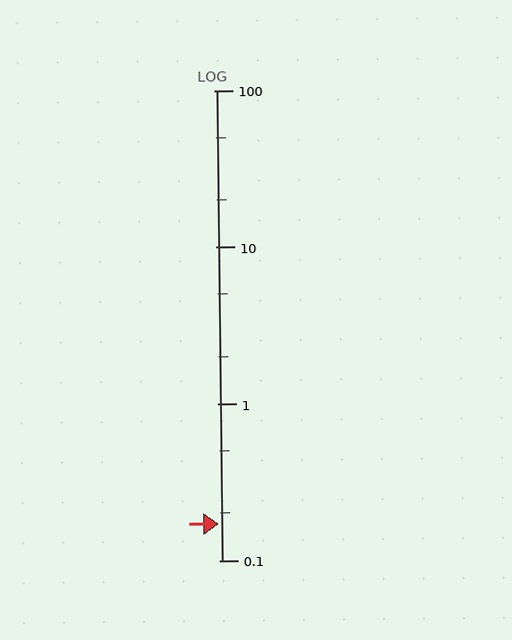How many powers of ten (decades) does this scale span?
The scale spans 3 decades, from 0.1 to 100.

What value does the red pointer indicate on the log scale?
The pointer indicates approximately 0.17.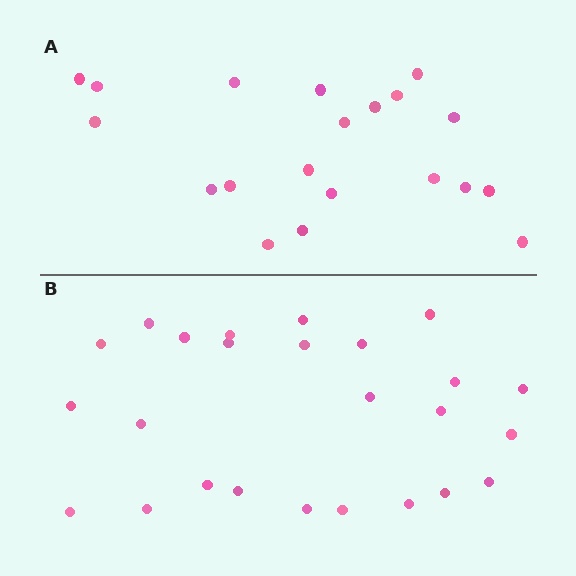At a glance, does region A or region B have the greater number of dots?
Region B (the bottom region) has more dots.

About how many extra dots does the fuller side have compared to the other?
Region B has about 5 more dots than region A.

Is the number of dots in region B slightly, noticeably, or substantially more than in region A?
Region B has noticeably more, but not dramatically so. The ratio is roughly 1.2 to 1.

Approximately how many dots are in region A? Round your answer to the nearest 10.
About 20 dots.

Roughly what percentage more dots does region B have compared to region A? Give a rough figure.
About 25% more.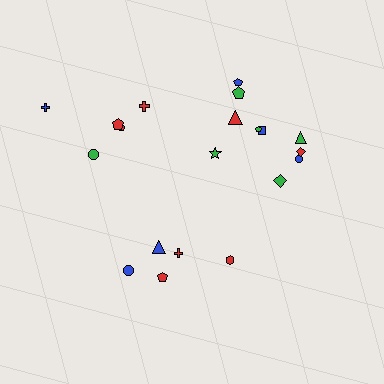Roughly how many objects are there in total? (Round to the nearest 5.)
Roughly 20 objects in total.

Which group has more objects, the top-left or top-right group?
The top-right group.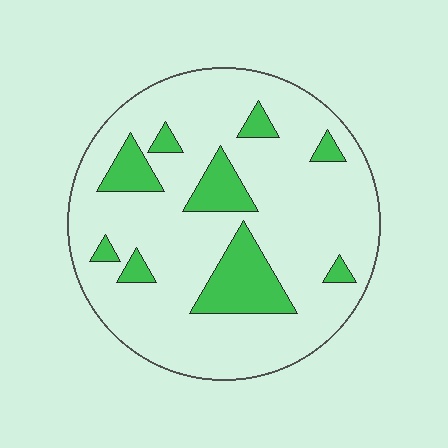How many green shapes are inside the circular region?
9.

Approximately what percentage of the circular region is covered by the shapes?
Approximately 20%.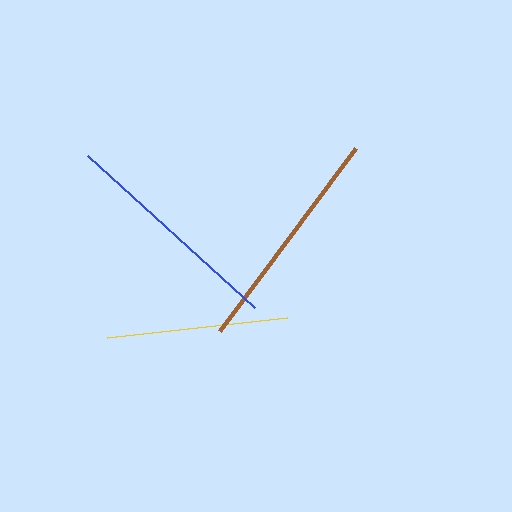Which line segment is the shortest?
The yellow line is the shortest at approximately 182 pixels.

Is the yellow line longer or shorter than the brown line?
The brown line is longer than the yellow line.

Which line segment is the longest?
The brown line is the longest at approximately 228 pixels.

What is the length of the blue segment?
The blue segment is approximately 226 pixels long.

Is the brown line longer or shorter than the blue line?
The brown line is longer than the blue line.